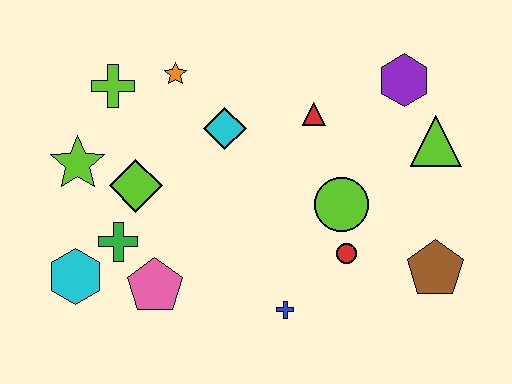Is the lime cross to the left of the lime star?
No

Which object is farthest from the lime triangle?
The cyan hexagon is farthest from the lime triangle.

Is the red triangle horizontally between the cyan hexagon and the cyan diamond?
No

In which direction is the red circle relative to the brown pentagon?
The red circle is to the left of the brown pentagon.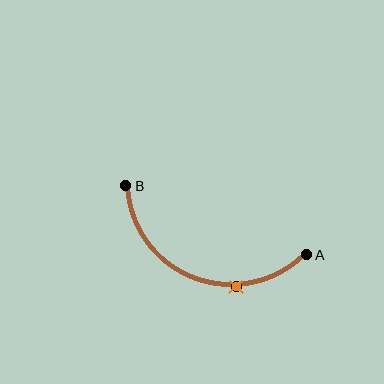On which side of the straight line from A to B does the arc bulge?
The arc bulges below the straight line connecting A and B.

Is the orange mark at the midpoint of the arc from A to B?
No. The orange mark lies on the arc but is closer to endpoint A. The arc midpoint would be at the point on the curve equidistant along the arc from both A and B.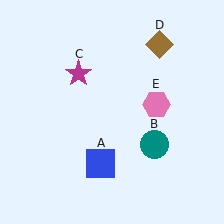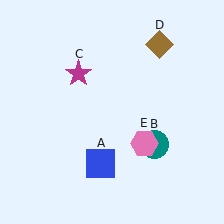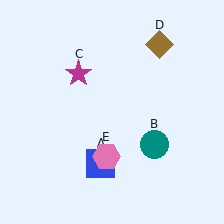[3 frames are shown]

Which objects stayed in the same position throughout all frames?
Blue square (object A) and teal circle (object B) and magenta star (object C) and brown diamond (object D) remained stationary.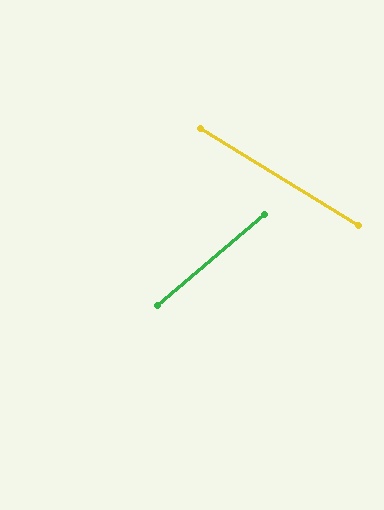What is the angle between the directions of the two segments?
Approximately 72 degrees.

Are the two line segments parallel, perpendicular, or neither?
Neither parallel nor perpendicular — they differ by about 72°.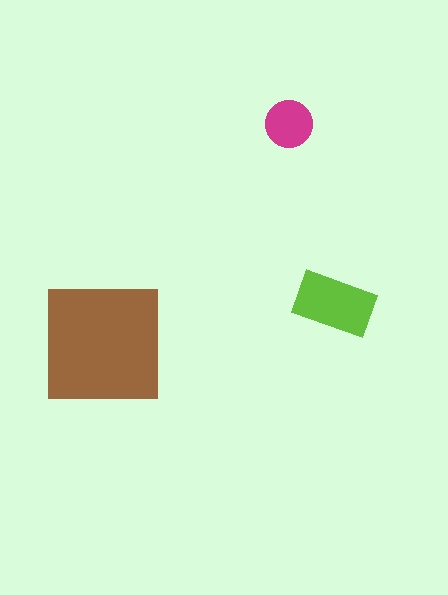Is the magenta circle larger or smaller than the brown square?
Smaller.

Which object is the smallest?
The magenta circle.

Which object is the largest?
The brown square.